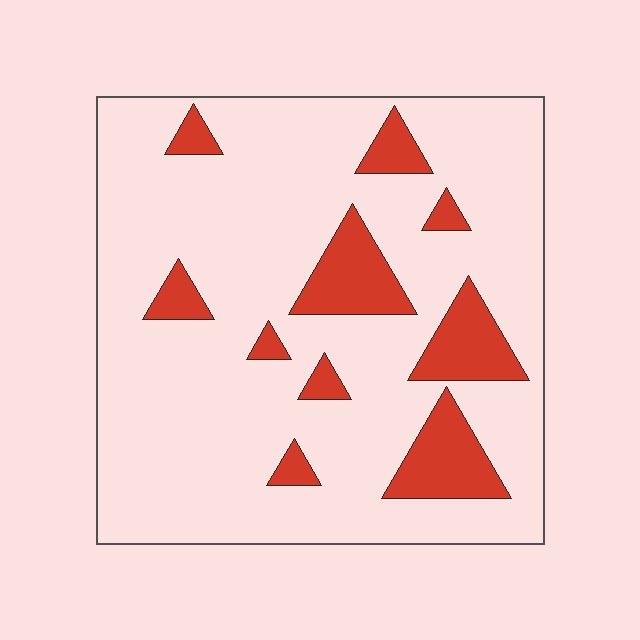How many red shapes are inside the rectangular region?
10.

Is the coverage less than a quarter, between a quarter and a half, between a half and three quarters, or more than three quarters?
Less than a quarter.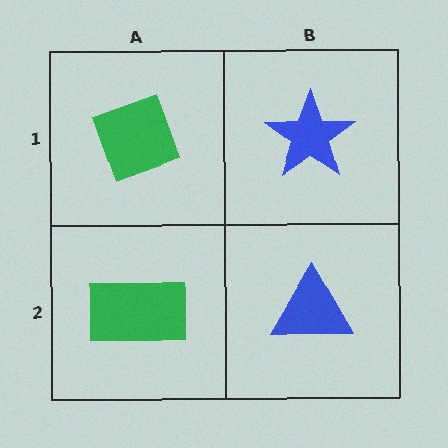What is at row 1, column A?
A green diamond.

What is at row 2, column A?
A green rectangle.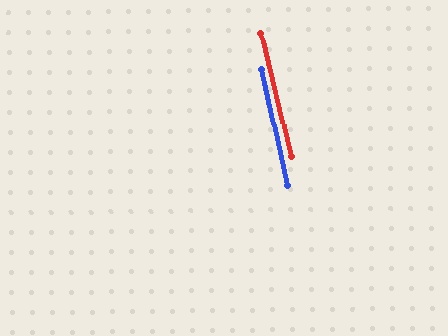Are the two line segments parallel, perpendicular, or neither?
Parallel — their directions differ by only 1.3°.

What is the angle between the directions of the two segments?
Approximately 1 degree.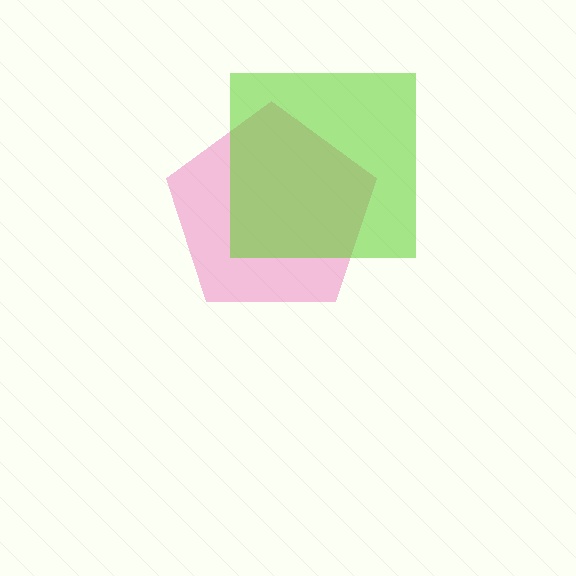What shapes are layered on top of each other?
The layered shapes are: a pink pentagon, a lime square.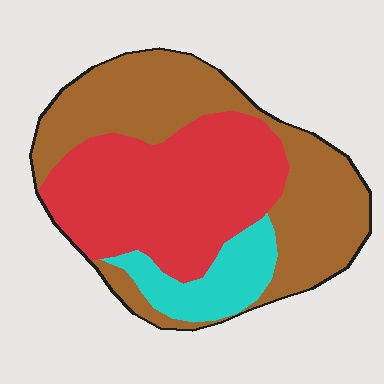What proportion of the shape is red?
Red covers around 40% of the shape.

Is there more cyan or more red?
Red.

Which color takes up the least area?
Cyan, at roughly 15%.